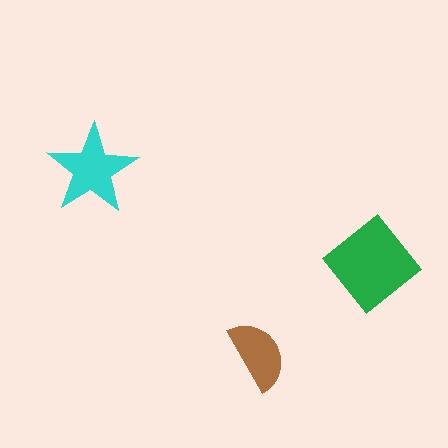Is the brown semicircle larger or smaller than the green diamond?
Smaller.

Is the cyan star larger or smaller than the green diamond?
Smaller.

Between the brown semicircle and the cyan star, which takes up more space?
The cyan star.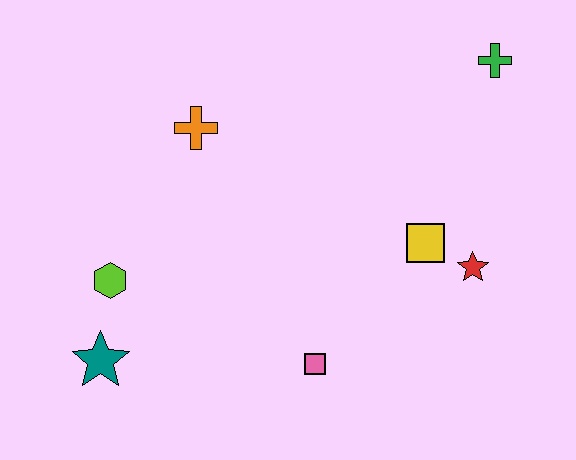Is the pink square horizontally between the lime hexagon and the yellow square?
Yes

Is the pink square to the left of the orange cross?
No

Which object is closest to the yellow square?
The red star is closest to the yellow square.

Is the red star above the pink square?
Yes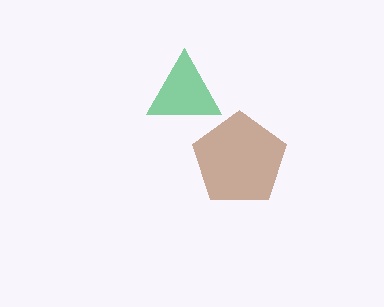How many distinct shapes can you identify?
There are 2 distinct shapes: a green triangle, a brown pentagon.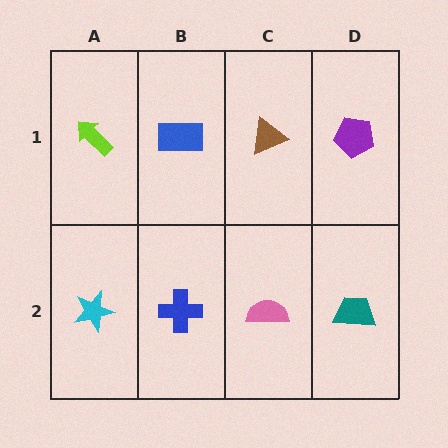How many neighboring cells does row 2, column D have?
2.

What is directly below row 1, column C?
A pink semicircle.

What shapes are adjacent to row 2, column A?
A lime arrow (row 1, column A), a blue cross (row 2, column B).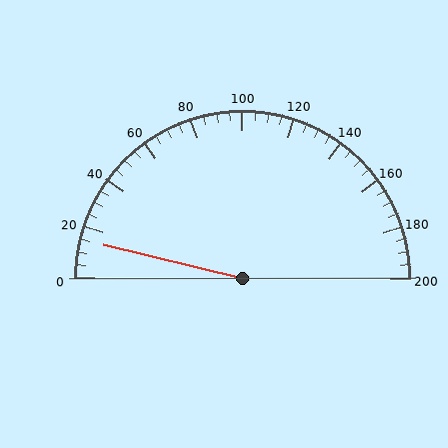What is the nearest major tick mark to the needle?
The nearest major tick mark is 20.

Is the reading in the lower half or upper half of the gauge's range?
The reading is in the lower half of the range (0 to 200).